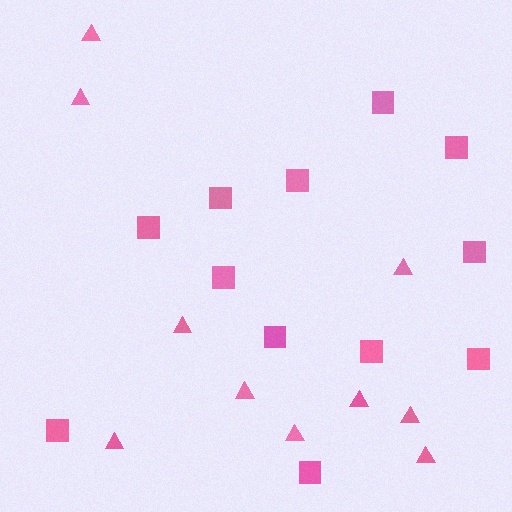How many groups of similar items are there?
There are 2 groups: one group of triangles (10) and one group of squares (12).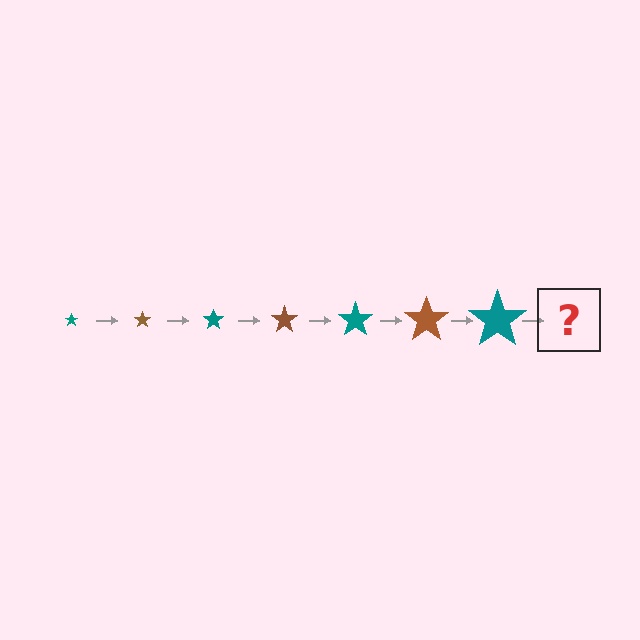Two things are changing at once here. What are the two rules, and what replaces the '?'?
The two rules are that the star grows larger each step and the color cycles through teal and brown. The '?' should be a brown star, larger than the previous one.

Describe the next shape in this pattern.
It should be a brown star, larger than the previous one.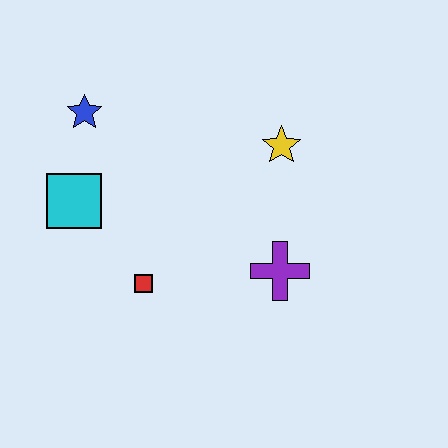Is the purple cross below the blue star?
Yes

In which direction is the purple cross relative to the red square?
The purple cross is to the right of the red square.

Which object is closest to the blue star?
The cyan square is closest to the blue star.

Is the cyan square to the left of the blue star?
Yes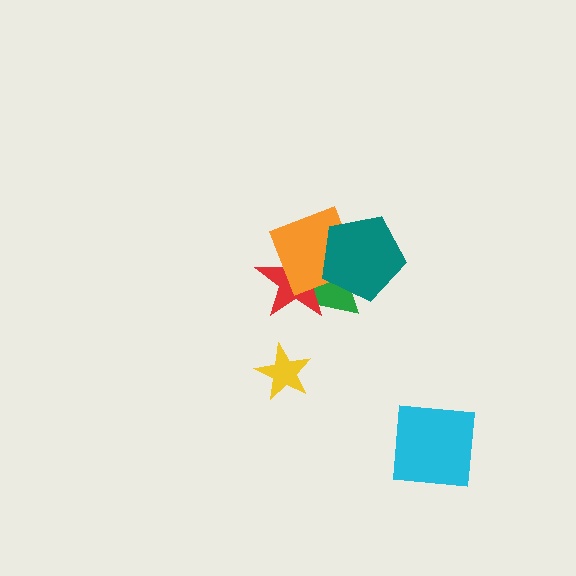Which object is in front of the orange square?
The teal pentagon is in front of the orange square.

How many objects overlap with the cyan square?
0 objects overlap with the cyan square.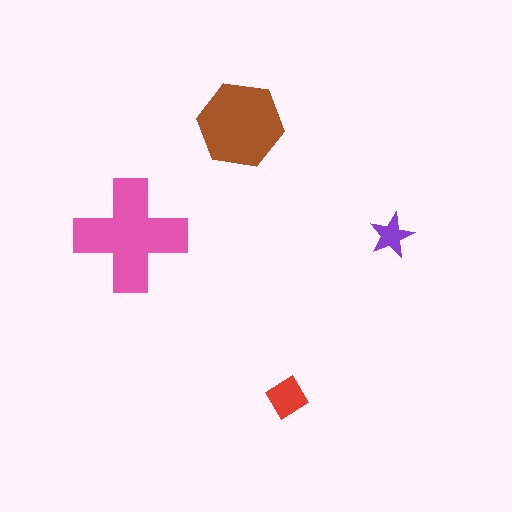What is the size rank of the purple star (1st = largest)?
4th.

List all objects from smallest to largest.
The purple star, the red diamond, the brown hexagon, the pink cross.